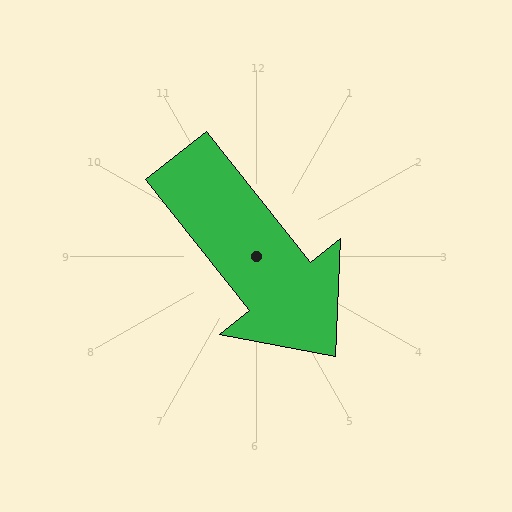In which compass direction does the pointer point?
Southeast.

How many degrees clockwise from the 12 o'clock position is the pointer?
Approximately 142 degrees.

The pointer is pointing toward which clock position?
Roughly 5 o'clock.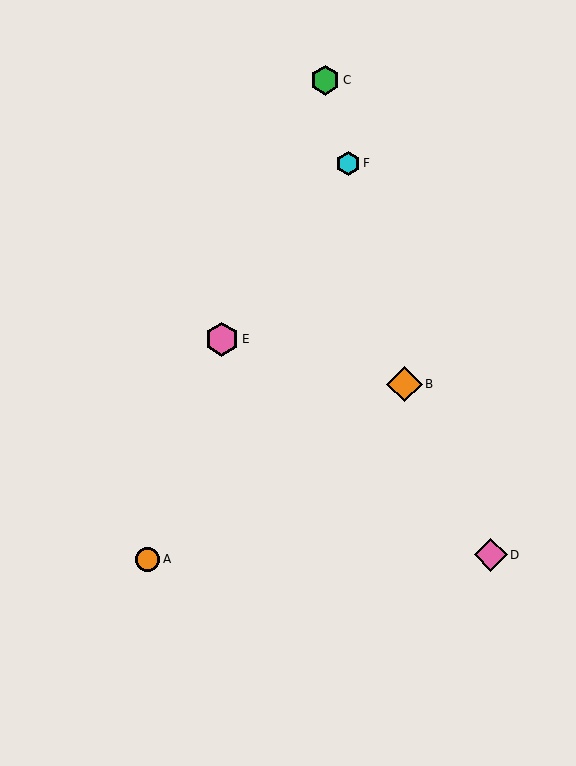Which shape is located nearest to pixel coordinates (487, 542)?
The pink diamond (labeled D) at (491, 555) is nearest to that location.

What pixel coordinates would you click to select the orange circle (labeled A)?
Click at (147, 559) to select the orange circle A.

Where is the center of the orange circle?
The center of the orange circle is at (147, 559).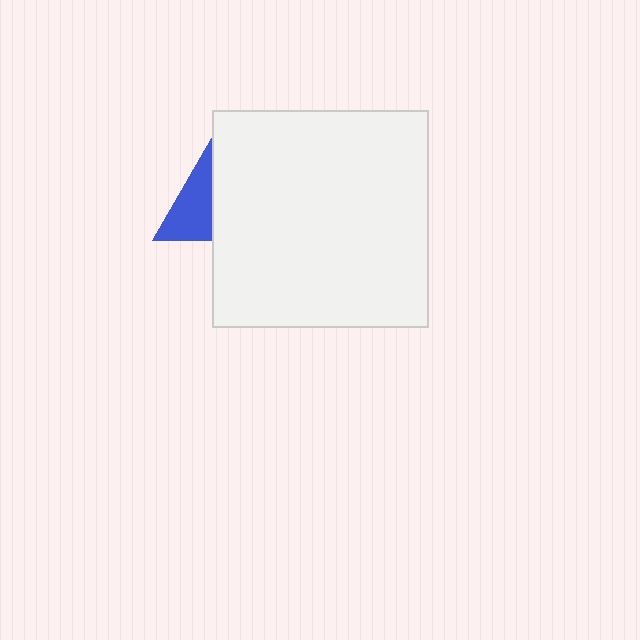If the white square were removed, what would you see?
You would see the complete blue triangle.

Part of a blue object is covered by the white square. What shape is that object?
It is a triangle.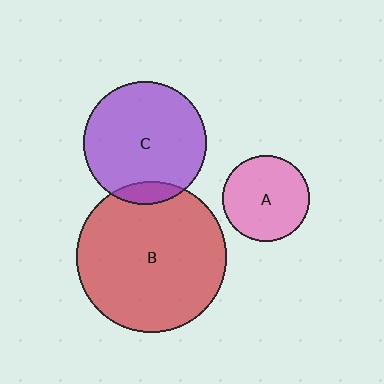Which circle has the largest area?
Circle B (red).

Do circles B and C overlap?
Yes.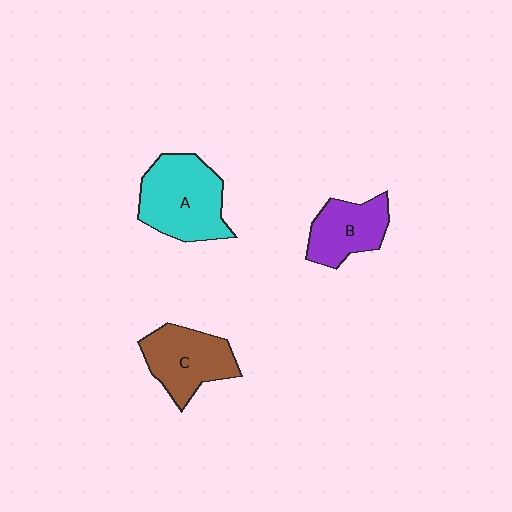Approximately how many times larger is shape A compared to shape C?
Approximately 1.3 times.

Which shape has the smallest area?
Shape B (purple).